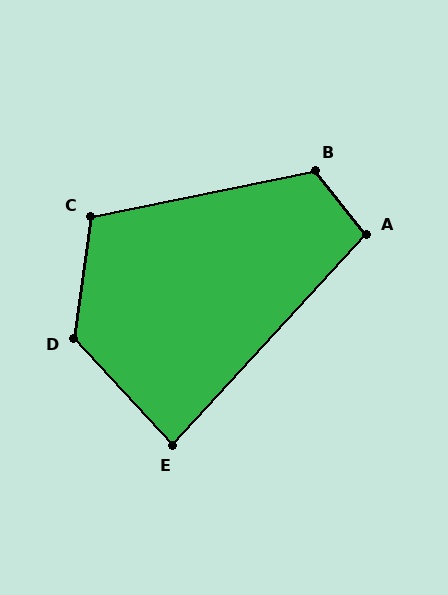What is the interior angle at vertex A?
Approximately 98 degrees (obtuse).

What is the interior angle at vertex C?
Approximately 109 degrees (obtuse).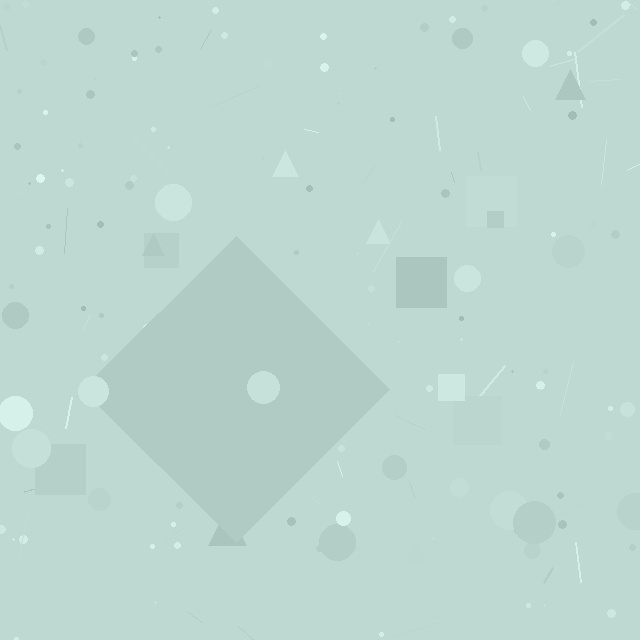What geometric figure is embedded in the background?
A diamond is embedded in the background.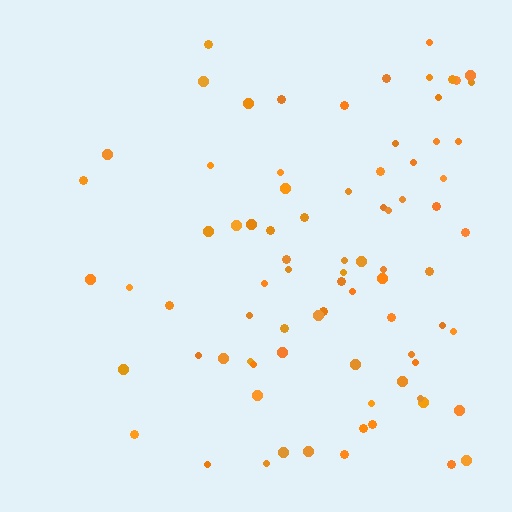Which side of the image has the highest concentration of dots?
The right.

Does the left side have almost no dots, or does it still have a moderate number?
Still a moderate number, just noticeably fewer than the right.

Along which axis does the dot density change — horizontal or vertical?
Horizontal.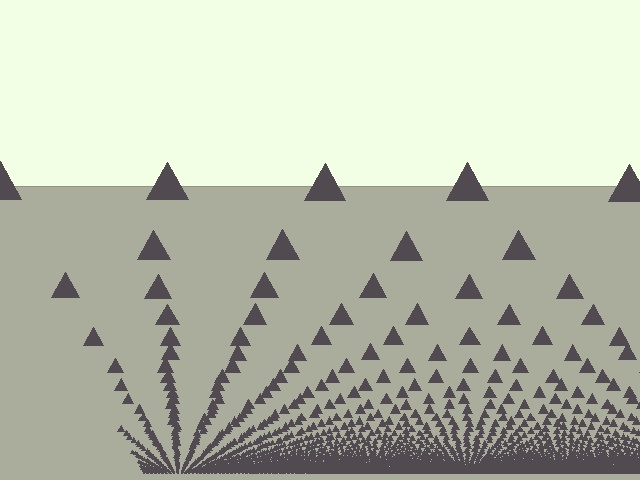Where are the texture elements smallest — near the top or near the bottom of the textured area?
Near the bottom.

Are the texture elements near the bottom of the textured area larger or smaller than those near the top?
Smaller. The gradient is inverted — elements near the bottom are smaller and denser.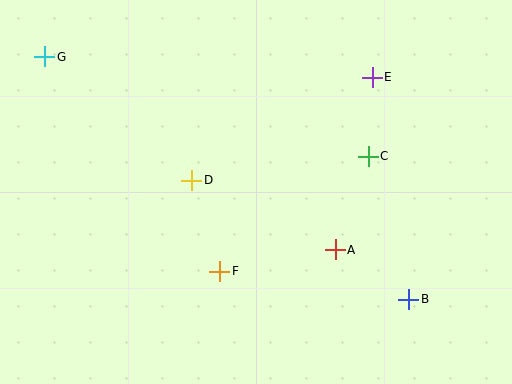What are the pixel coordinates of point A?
Point A is at (335, 250).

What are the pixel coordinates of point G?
Point G is at (45, 57).